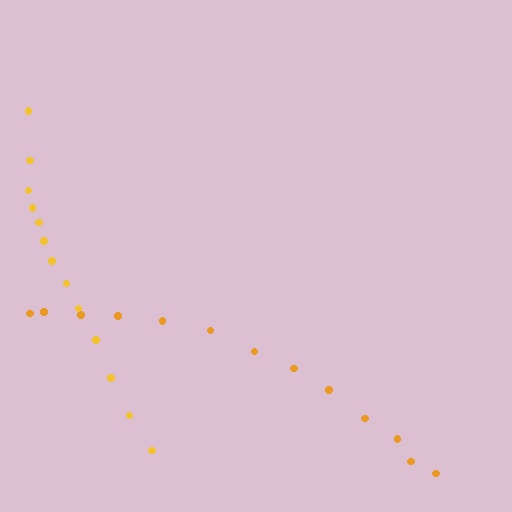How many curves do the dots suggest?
There are 2 distinct paths.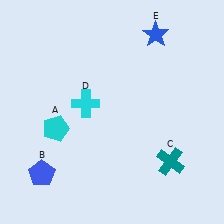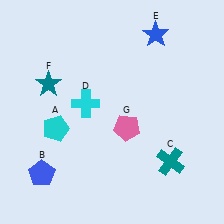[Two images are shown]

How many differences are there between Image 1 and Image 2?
There are 2 differences between the two images.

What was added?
A teal star (F), a pink pentagon (G) were added in Image 2.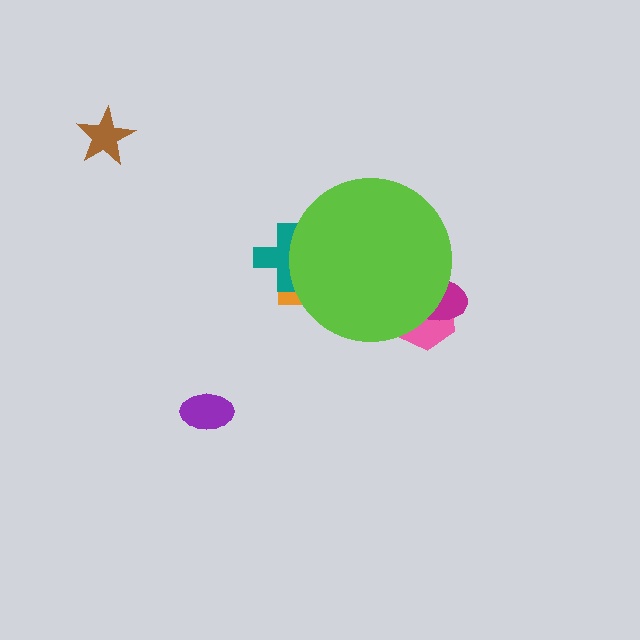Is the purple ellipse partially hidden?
No, the purple ellipse is fully visible.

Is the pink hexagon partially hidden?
Yes, the pink hexagon is partially hidden behind the lime circle.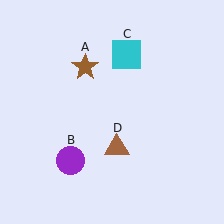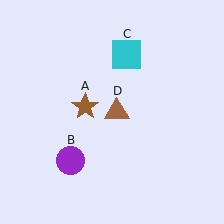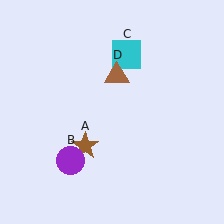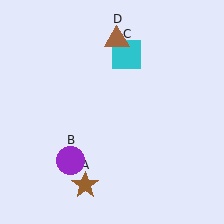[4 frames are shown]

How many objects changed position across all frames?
2 objects changed position: brown star (object A), brown triangle (object D).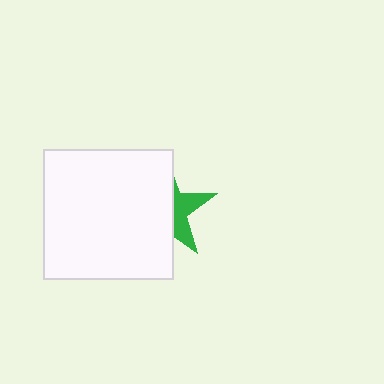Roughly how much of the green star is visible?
A small part of it is visible (roughly 36%).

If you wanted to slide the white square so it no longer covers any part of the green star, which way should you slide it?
Slide it left — that is the most direct way to separate the two shapes.